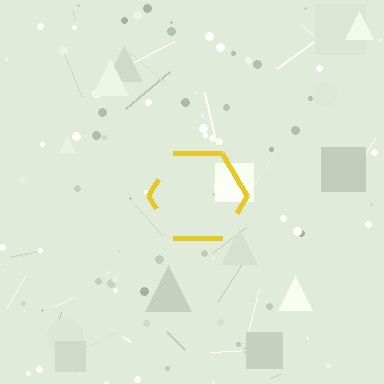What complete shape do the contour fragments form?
The contour fragments form a hexagon.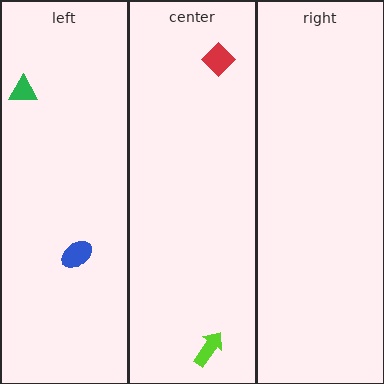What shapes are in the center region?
The lime arrow, the red diamond.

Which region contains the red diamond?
The center region.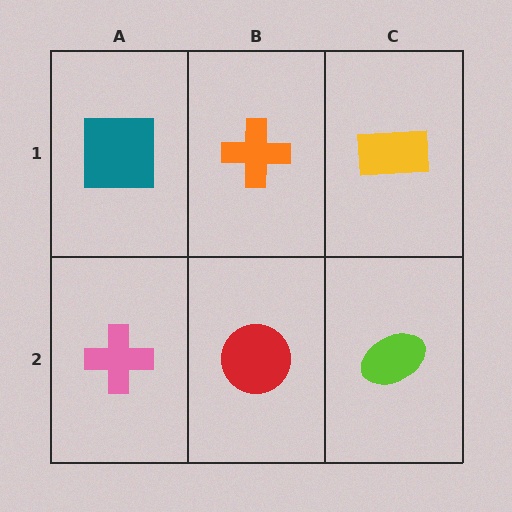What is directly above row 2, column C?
A yellow rectangle.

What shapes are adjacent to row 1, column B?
A red circle (row 2, column B), a teal square (row 1, column A), a yellow rectangle (row 1, column C).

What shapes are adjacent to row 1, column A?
A pink cross (row 2, column A), an orange cross (row 1, column B).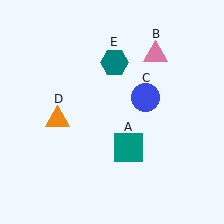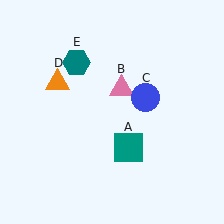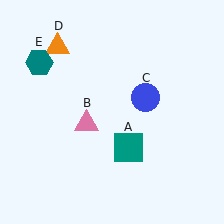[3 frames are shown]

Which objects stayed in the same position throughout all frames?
Teal square (object A) and blue circle (object C) remained stationary.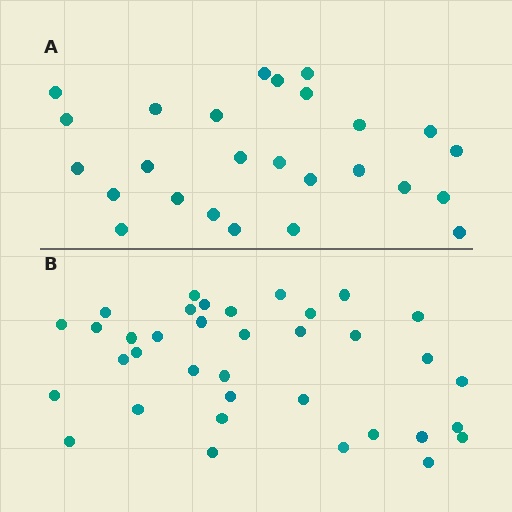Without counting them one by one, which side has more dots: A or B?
Region B (the bottom region) has more dots.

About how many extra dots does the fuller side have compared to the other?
Region B has roughly 10 or so more dots than region A.